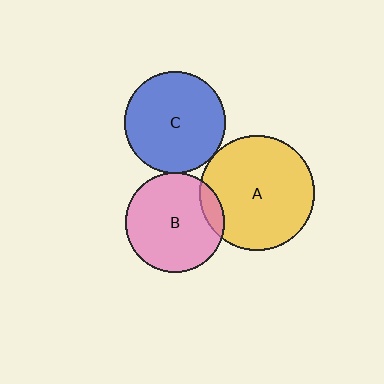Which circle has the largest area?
Circle A (yellow).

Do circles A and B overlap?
Yes.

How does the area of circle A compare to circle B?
Approximately 1.3 times.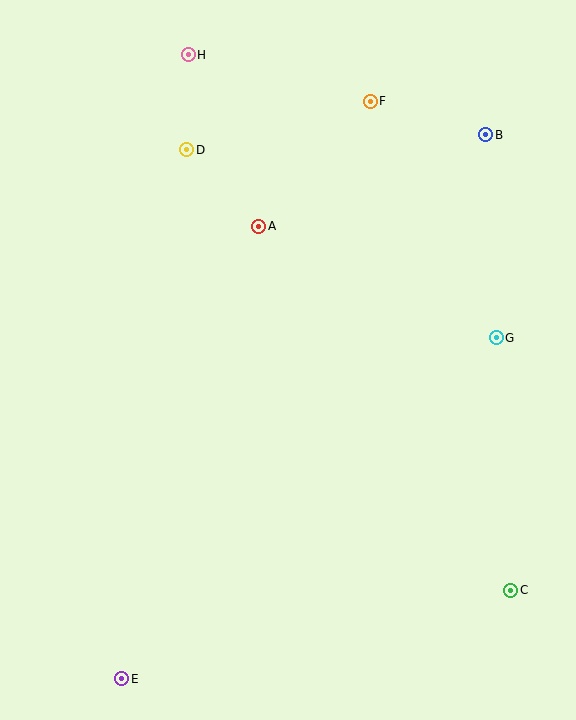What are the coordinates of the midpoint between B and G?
The midpoint between B and G is at (491, 236).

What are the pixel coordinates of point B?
Point B is at (486, 135).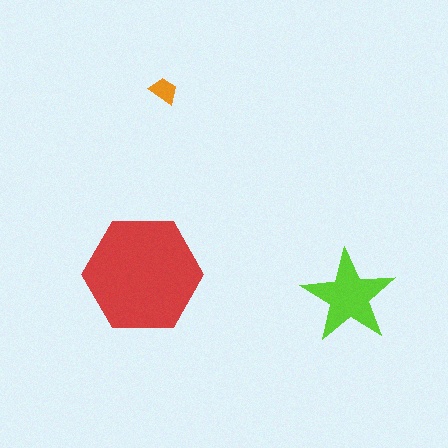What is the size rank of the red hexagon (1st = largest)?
1st.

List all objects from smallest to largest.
The orange trapezoid, the lime star, the red hexagon.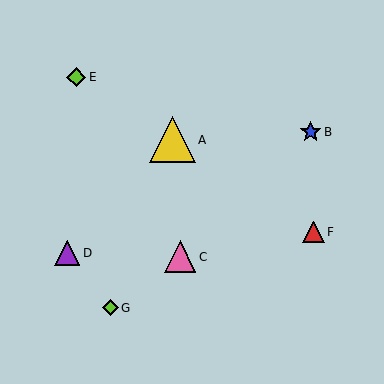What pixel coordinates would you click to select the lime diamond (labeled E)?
Click at (76, 77) to select the lime diamond E.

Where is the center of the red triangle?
The center of the red triangle is at (313, 232).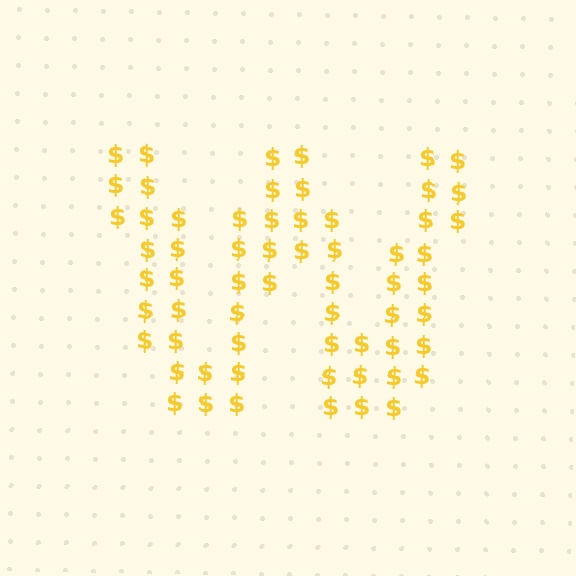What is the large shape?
The large shape is the letter W.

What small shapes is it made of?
It is made of small dollar signs.